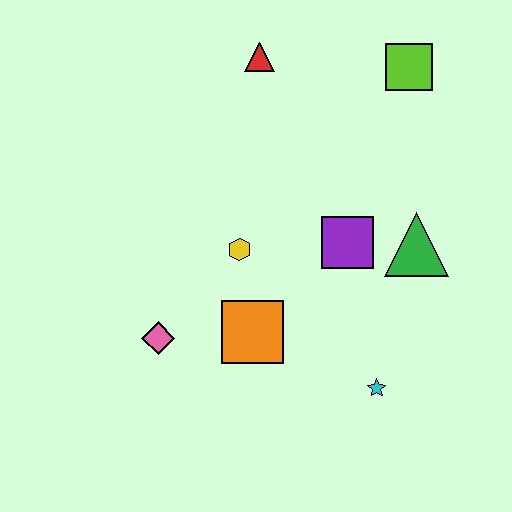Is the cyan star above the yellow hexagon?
No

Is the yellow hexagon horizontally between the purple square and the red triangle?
No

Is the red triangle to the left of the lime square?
Yes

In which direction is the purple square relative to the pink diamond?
The purple square is to the right of the pink diamond.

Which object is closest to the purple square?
The green triangle is closest to the purple square.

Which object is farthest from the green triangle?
The pink diamond is farthest from the green triangle.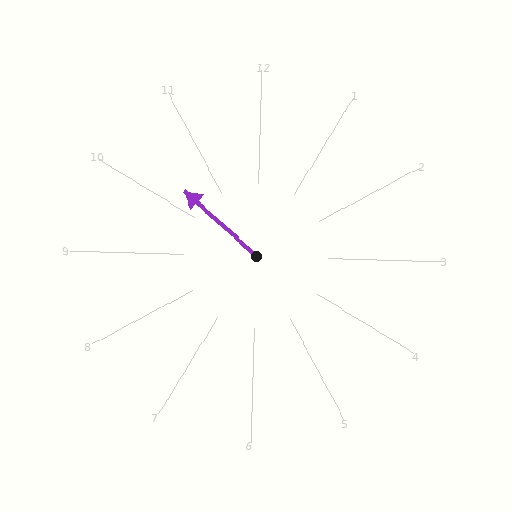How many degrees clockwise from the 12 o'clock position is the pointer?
Approximately 311 degrees.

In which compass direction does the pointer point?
Northwest.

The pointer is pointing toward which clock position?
Roughly 10 o'clock.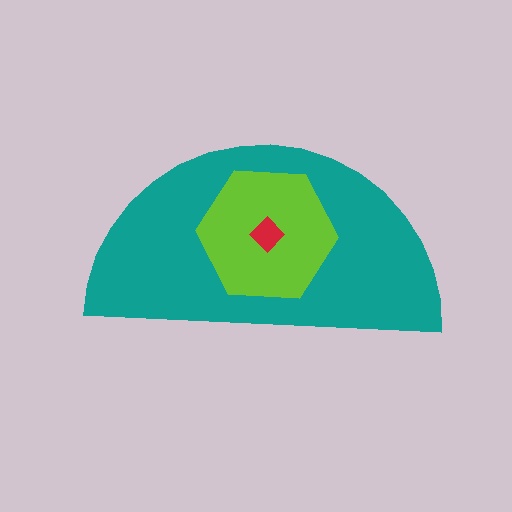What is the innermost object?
The red diamond.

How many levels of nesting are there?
3.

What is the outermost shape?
The teal semicircle.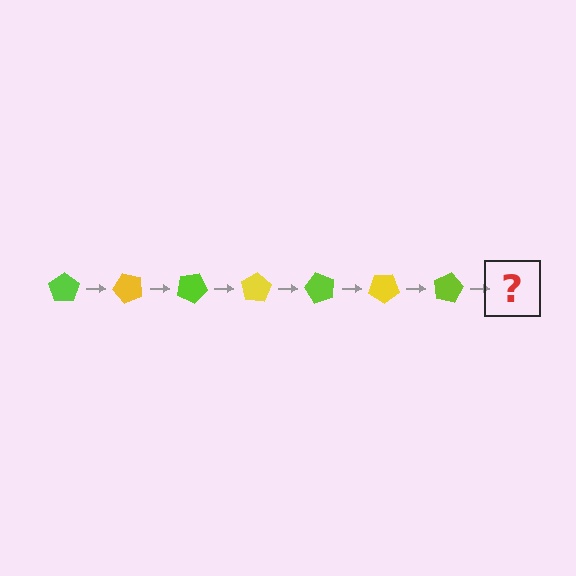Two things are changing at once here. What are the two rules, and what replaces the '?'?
The two rules are that it rotates 50 degrees each step and the color cycles through lime and yellow. The '?' should be a yellow pentagon, rotated 350 degrees from the start.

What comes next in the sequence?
The next element should be a yellow pentagon, rotated 350 degrees from the start.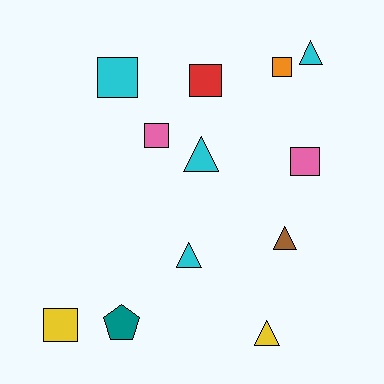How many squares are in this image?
There are 6 squares.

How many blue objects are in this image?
There are no blue objects.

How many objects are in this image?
There are 12 objects.